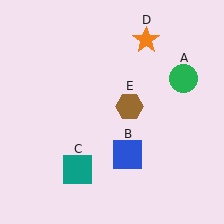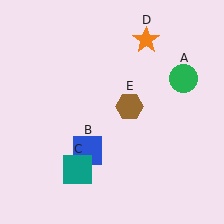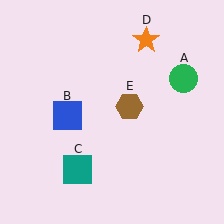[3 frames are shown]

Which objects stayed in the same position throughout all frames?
Green circle (object A) and teal square (object C) and orange star (object D) and brown hexagon (object E) remained stationary.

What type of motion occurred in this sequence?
The blue square (object B) rotated clockwise around the center of the scene.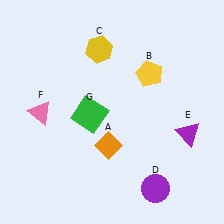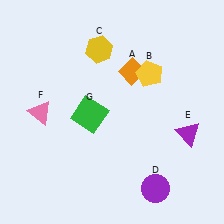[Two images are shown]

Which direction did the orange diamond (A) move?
The orange diamond (A) moved up.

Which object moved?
The orange diamond (A) moved up.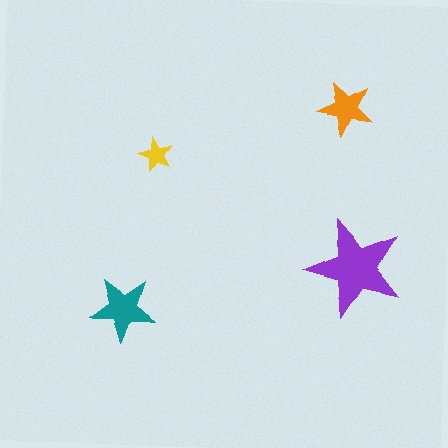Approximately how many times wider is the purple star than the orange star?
About 2 times wider.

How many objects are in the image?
There are 4 objects in the image.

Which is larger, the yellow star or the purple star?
The purple one.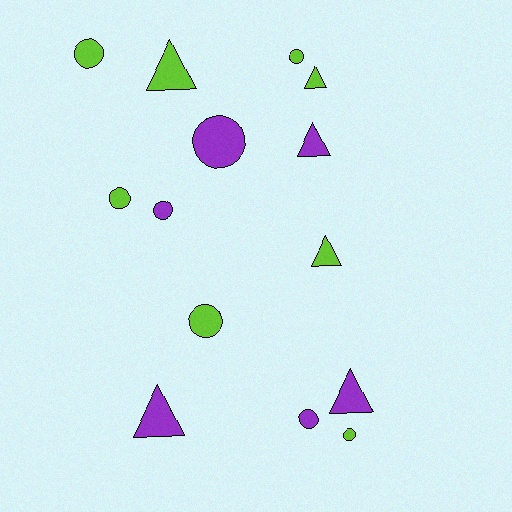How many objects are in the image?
There are 14 objects.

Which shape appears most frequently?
Circle, with 8 objects.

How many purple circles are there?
There are 3 purple circles.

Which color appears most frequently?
Lime, with 8 objects.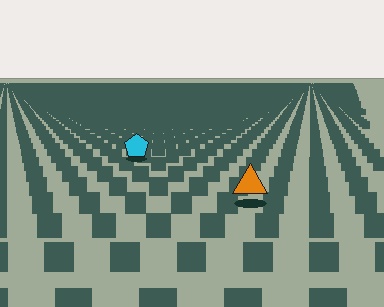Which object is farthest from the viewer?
The cyan pentagon is farthest from the viewer. It appears smaller and the ground texture around it is denser.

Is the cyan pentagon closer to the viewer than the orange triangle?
No. The orange triangle is closer — you can tell from the texture gradient: the ground texture is coarser near it.